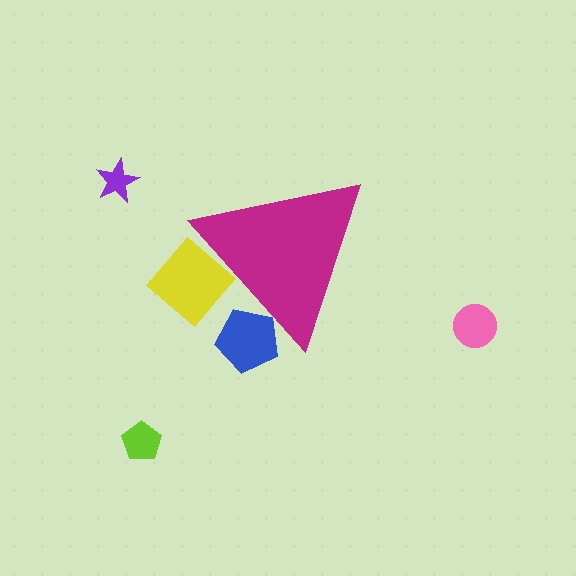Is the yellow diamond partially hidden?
Yes, the yellow diamond is partially hidden behind the magenta triangle.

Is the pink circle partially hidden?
No, the pink circle is fully visible.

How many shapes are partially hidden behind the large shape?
2 shapes are partially hidden.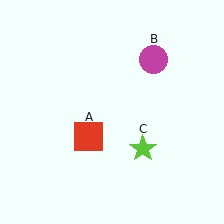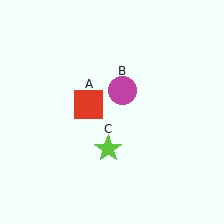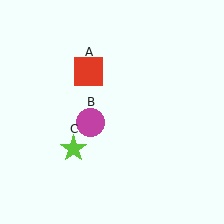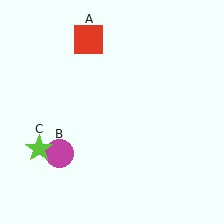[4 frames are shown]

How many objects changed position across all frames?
3 objects changed position: red square (object A), magenta circle (object B), lime star (object C).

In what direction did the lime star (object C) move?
The lime star (object C) moved left.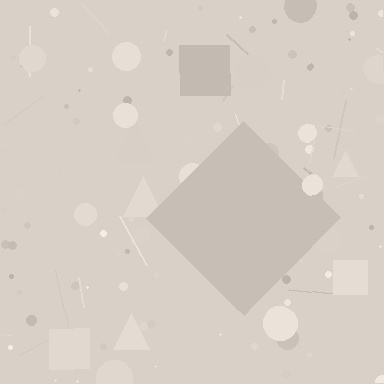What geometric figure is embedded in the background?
A diamond is embedded in the background.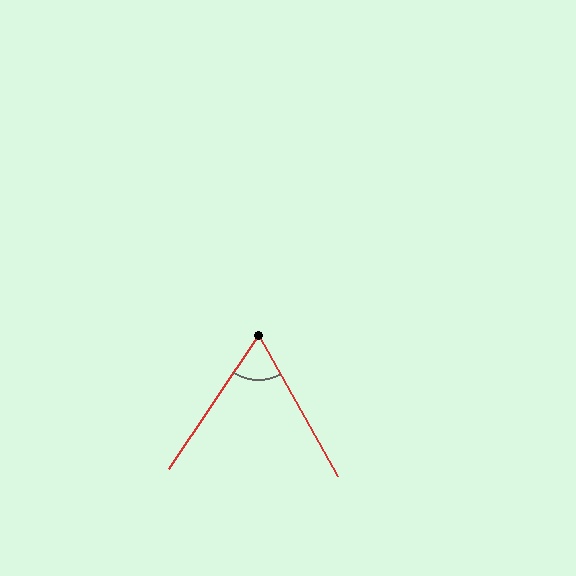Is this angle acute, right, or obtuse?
It is acute.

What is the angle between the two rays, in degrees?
Approximately 63 degrees.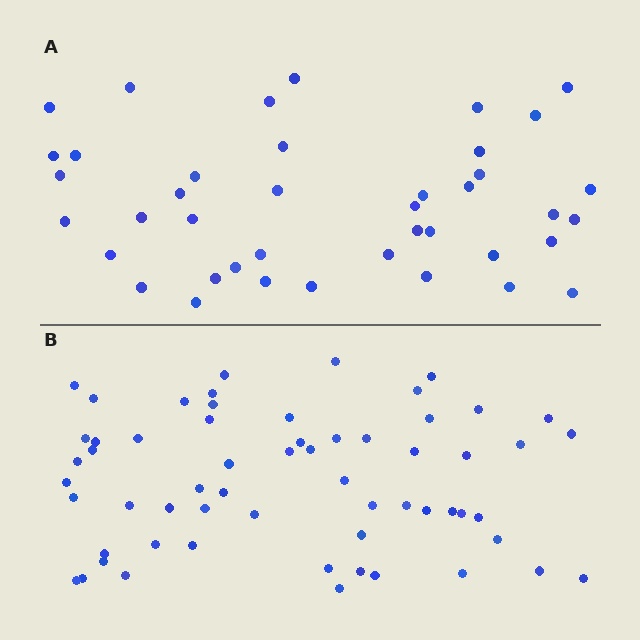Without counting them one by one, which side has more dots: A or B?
Region B (the bottom region) has more dots.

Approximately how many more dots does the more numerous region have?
Region B has approximately 20 more dots than region A.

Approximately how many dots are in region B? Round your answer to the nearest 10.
About 60 dots.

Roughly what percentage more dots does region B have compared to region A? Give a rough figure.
About 45% more.